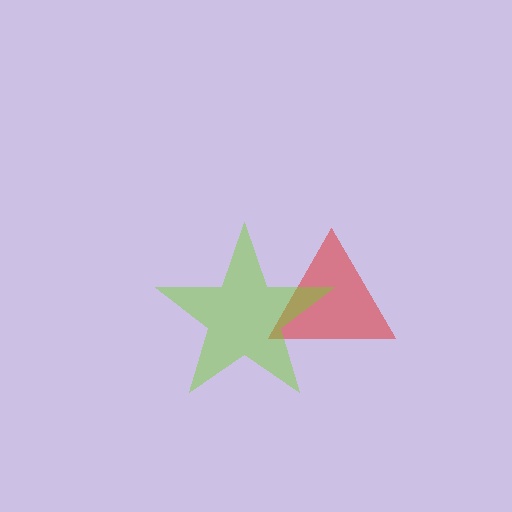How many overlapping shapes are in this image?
There are 2 overlapping shapes in the image.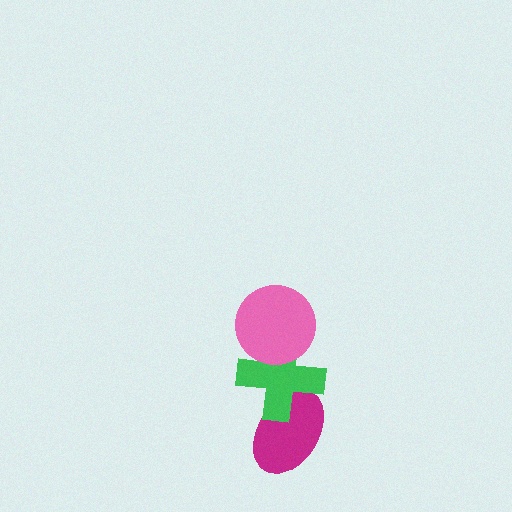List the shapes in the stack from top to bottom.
From top to bottom: the pink circle, the green cross, the magenta ellipse.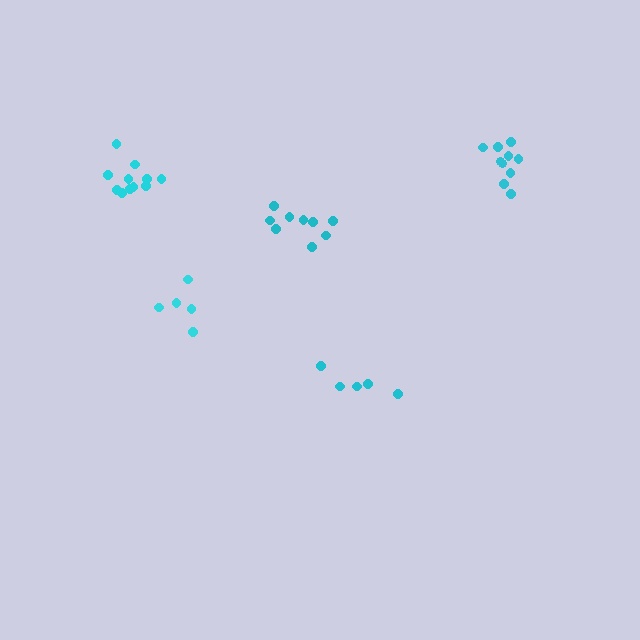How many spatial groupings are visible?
There are 5 spatial groupings.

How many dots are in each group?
Group 1: 11 dots, Group 2: 5 dots, Group 3: 5 dots, Group 4: 9 dots, Group 5: 10 dots (40 total).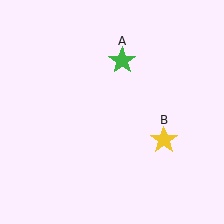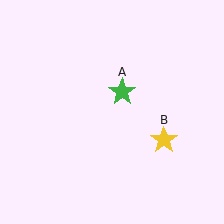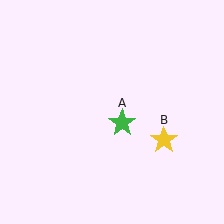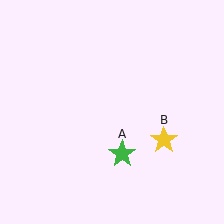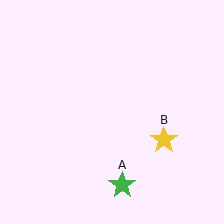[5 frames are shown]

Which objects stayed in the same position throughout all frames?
Yellow star (object B) remained stationary.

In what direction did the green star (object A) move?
The green star (object A) moved down.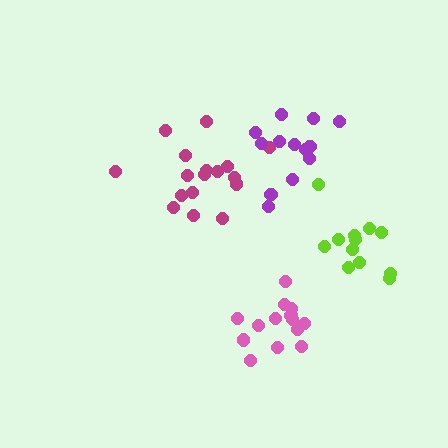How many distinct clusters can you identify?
There are 4 distinct clusters.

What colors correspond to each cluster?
The clusters are colored: magenta, lime, purple, pink.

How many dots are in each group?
Group 1: 17 dots, Group 2: 12 dots, Group 3: 13 dots, Group 4: 14 dots (56 total).